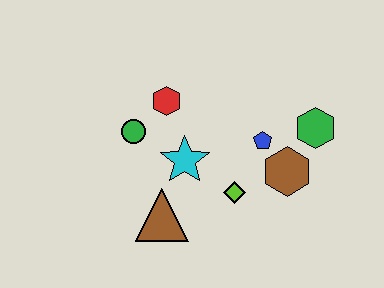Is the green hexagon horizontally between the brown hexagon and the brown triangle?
No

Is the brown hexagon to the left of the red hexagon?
No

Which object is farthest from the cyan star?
The green hexagon is farthest from the cyan star.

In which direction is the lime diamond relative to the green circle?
The lime diamond is to the right of the green circle.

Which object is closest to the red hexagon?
The green circle is closest to the red hexagon.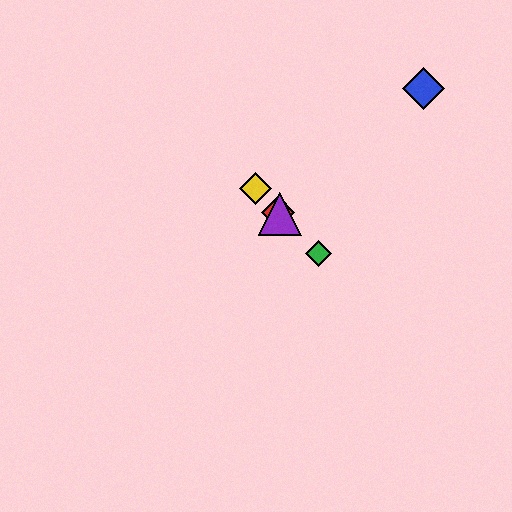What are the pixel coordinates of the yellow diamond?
The yellow diamond is at (255, 189).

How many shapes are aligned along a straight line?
4 shapes (the red diamond, the green diamond, the yellow diamond, the purple triangle) are aligned along a straight line.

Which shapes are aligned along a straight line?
The red diamond, the green diamond, the yellow diamond, the purple triangle are aligned along a straight line.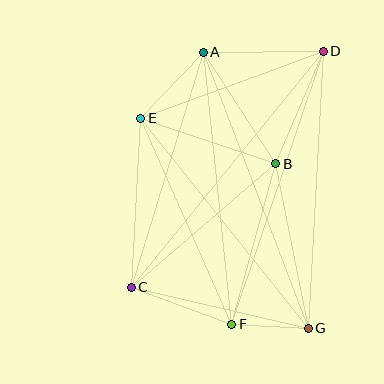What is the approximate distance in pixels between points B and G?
The distance between B and G is approximately 168 pixels.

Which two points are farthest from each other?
Points C and D are farthest from each other.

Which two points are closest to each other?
Points F and G are closest to each other.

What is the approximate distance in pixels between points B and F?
The distance between B and F is approximately 167 pixels.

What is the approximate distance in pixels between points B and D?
The distance between B and D is approximately 122 pixels.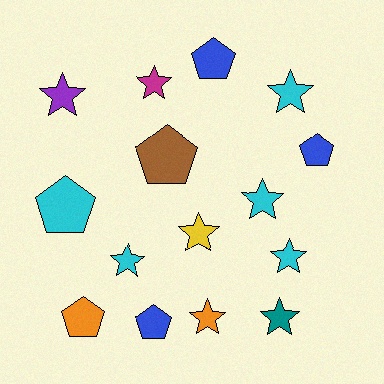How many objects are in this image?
There are 15 objects.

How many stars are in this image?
There are 9 stars.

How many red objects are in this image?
There are no red objects.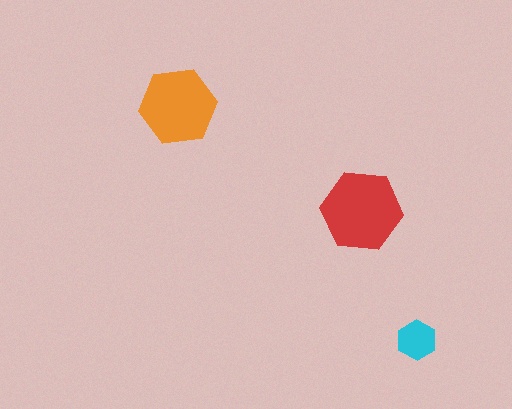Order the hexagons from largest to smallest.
the red one, the orange one, the cyan one.